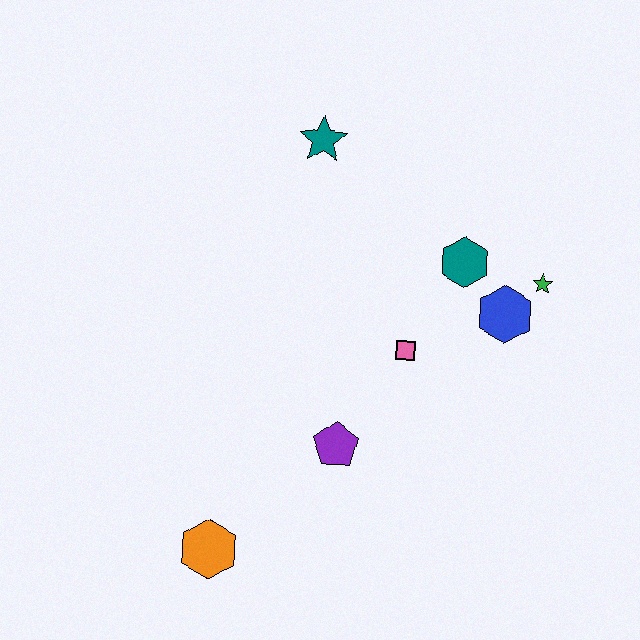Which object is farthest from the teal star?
The orange hexagon is farthest from the teal star.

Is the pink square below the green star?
Yes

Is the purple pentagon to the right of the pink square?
No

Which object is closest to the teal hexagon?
The blue hexagon is closest to the teal hexagon.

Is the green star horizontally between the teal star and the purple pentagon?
No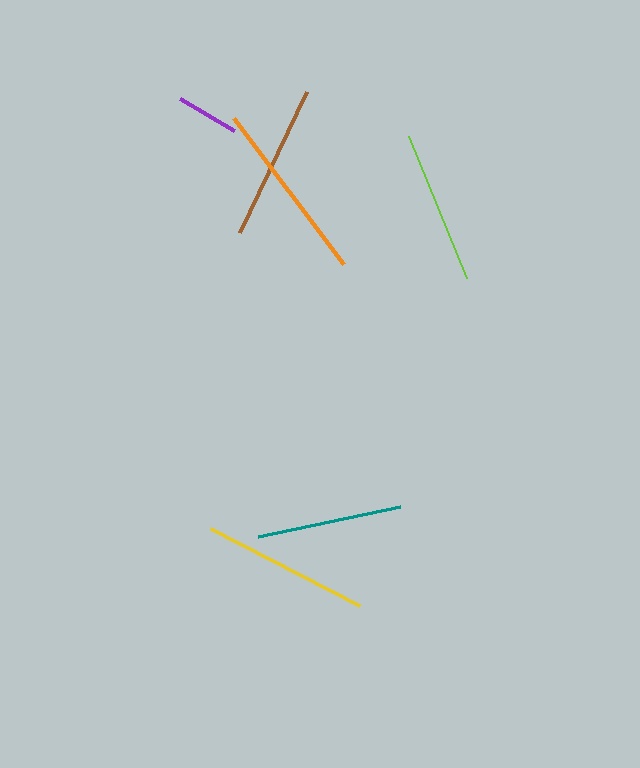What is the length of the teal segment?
The teal segment is approximately 145 pixels long.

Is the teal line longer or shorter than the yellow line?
The yellow line is longer than the teal line.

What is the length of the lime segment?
The lime segment is approximately 153 pixels long.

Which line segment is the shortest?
The purple line is the shortest at approximately 63 pixels.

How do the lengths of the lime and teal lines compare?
The lime and teal lines are approximately the same length.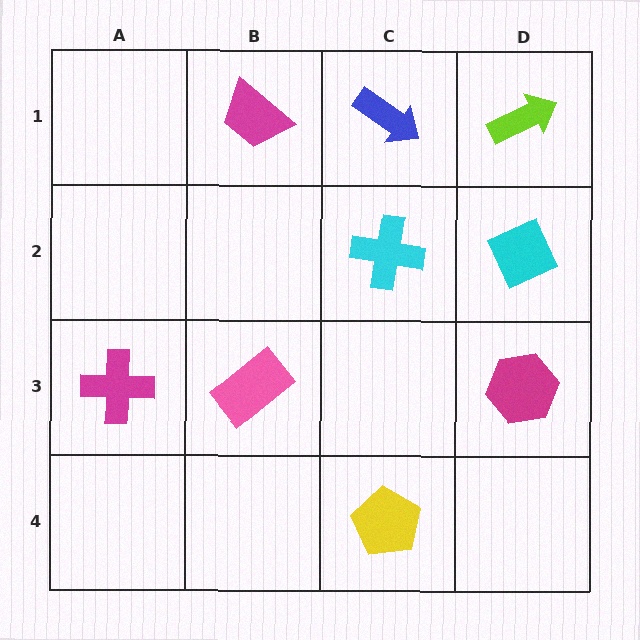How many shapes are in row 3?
3 shapes.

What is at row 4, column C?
A yellow pentagon.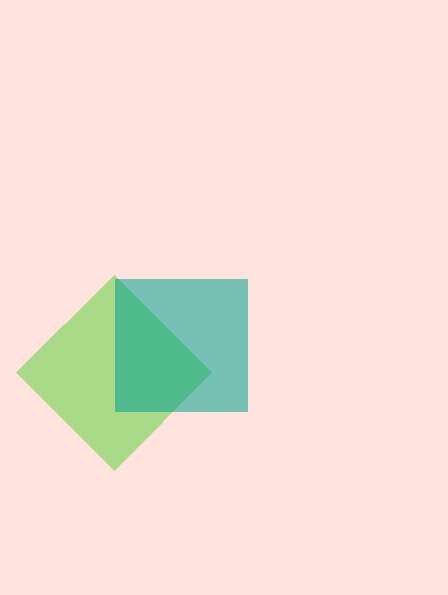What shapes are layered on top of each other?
The layered shapes are: a lime diamond, a teal square.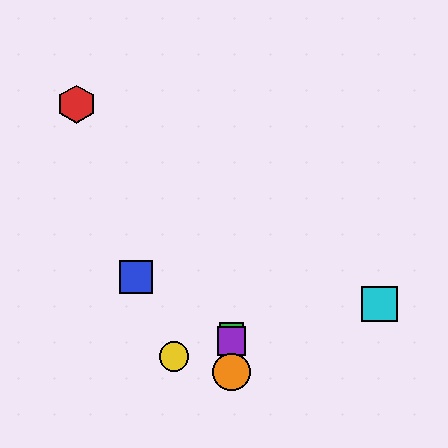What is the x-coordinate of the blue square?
The blue square is at x≈136.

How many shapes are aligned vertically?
3 shapes (the green square, the purple square, the orange circle) are aligned vertically.